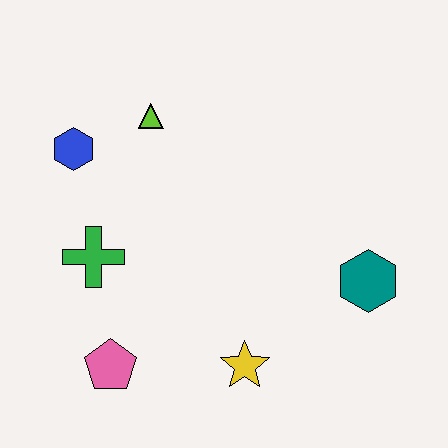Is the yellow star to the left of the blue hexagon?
No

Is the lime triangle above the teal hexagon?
Yes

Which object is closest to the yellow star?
The pink pentagon is closest to the yellow star.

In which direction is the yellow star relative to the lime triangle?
The yellow star is below the lime triangle.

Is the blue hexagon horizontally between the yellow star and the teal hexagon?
No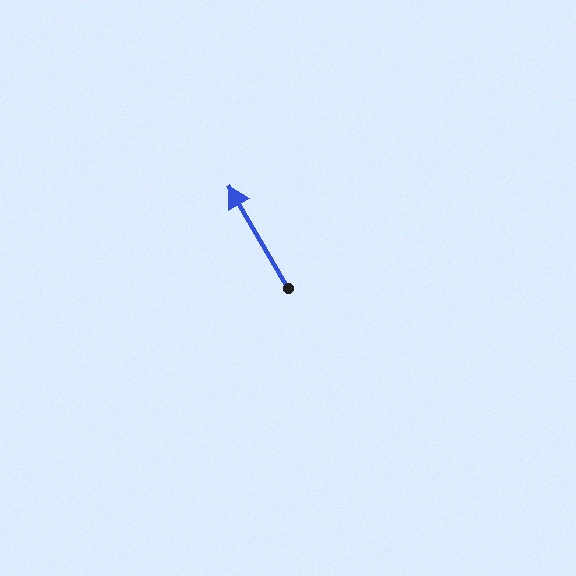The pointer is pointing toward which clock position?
Roughly 11 o'clock.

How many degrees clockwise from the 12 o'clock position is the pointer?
Approximately 330 degrees.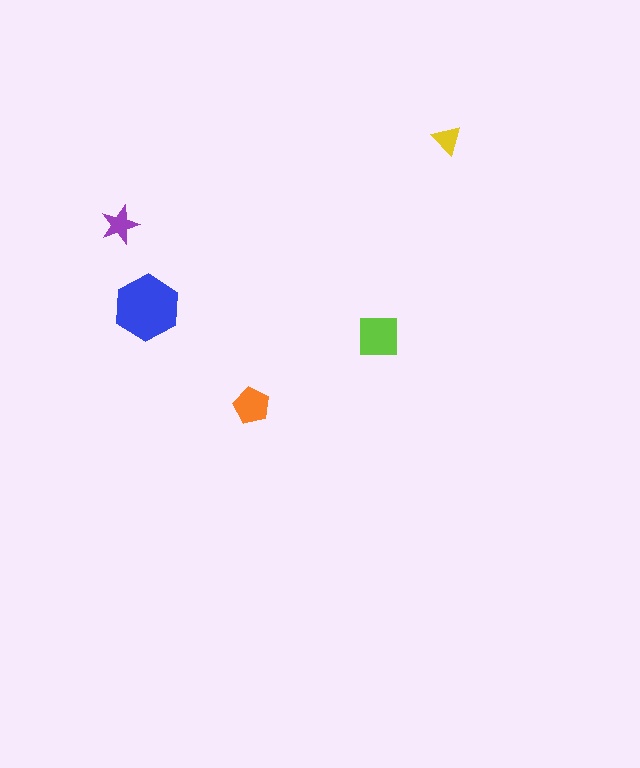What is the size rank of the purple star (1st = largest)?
4th.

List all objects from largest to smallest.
The blue hexagon, the lime square, the orange pentagon, the purple star, the yellow triangle.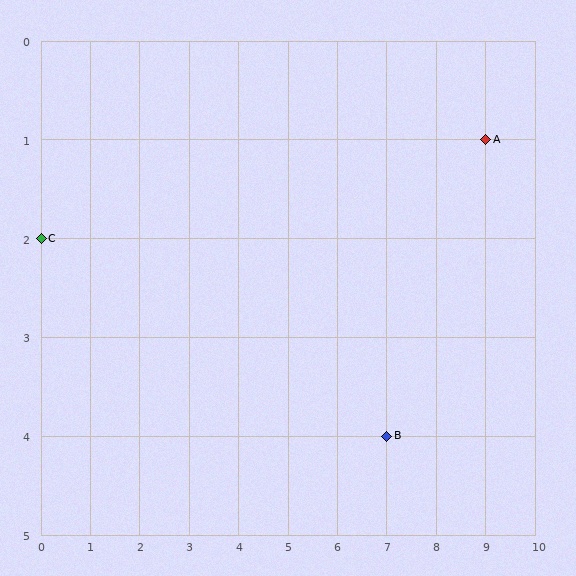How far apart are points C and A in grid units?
Points C and A are 9 columns and 1 row apart (about 9.1 grid units diagonally).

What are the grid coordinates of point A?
Point A is at grid coordinates (9, 1).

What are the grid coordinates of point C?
Point C is at grid coordinates (0, 2).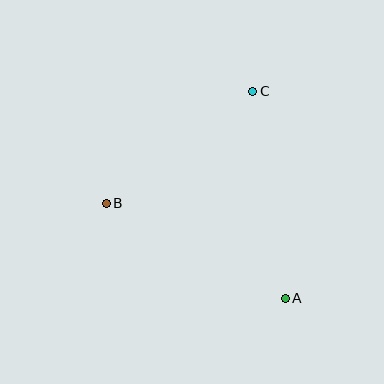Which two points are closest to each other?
Points B and C are closest to each other.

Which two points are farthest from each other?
Points A and C are farthest from each other.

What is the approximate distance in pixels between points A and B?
The distance between A and B is approximately 203 pixels.